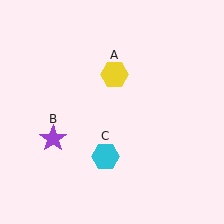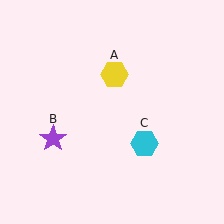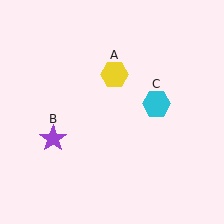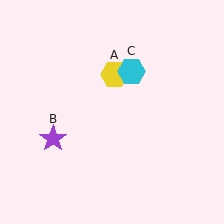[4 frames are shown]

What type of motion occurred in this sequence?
The cyan hexagon (object C) rotated counterclockwise around the center of the scene.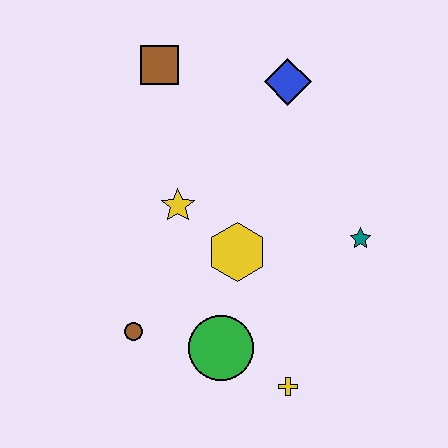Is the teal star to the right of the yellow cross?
Yes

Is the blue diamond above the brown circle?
Yes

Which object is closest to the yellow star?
The yellow hexagon is closest to the yellow star.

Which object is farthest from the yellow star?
The yellow cross is farthest from the yellow star.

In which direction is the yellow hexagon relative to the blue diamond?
The yellow hexagon is below the blue diamond.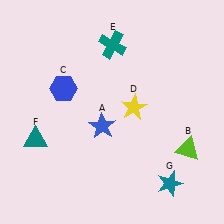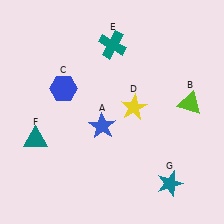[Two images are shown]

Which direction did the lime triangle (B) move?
The lime triangle (B) moved up.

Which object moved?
The lime triangle (B) moved up.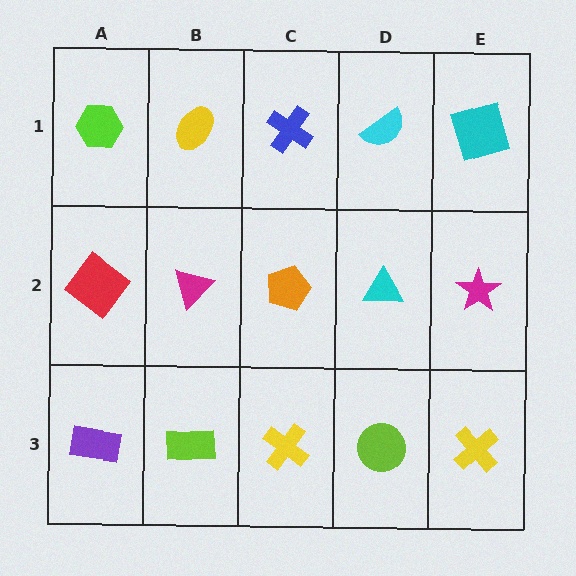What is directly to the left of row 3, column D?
A yellow cross.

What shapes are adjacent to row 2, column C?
A blue cross (row 1, column C), a yellow cross (row 3, column C), a magenta triangle (row 2, column B), a cyan triangle (row 2, column D).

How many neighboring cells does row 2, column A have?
3.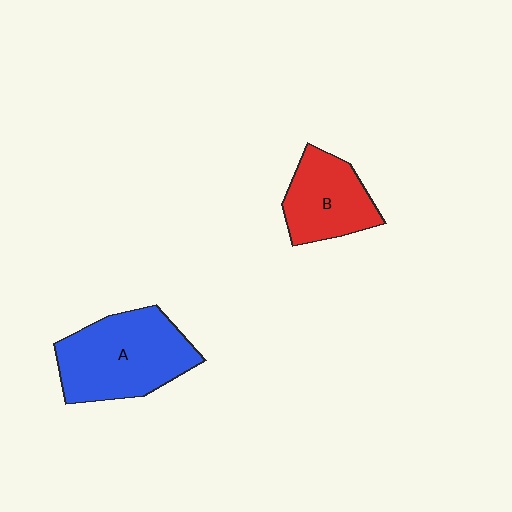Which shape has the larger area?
Shape A (blue).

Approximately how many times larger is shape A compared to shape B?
Approximately 1.5 times.